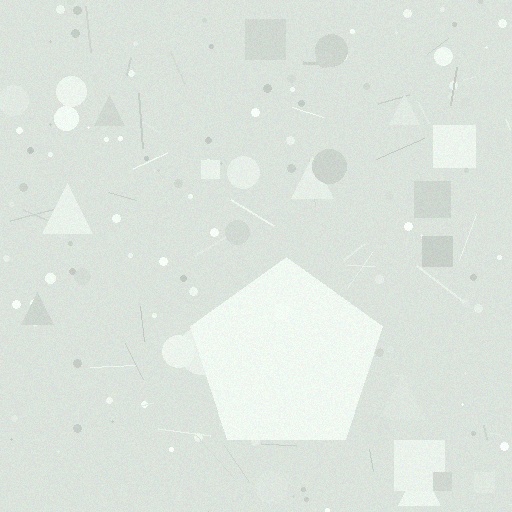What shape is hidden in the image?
A pentagon is hidden in the image.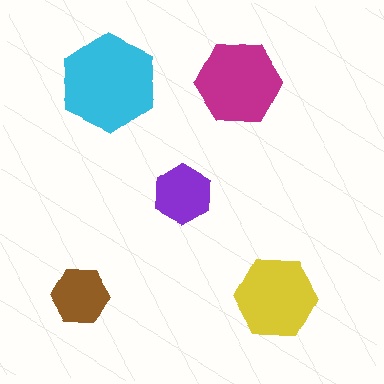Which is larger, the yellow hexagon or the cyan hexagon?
The cyan one.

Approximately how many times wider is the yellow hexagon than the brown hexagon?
About 1.5 times wider.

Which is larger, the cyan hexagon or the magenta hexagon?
The cyan one.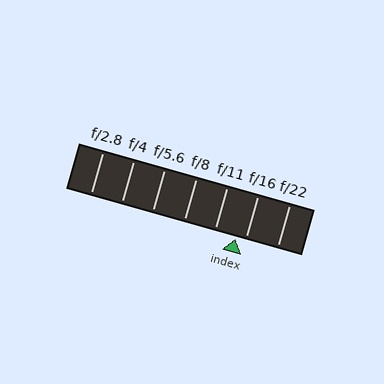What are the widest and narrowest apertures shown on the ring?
The widest aperture shown is f/2.8 and the narrowest is f/22.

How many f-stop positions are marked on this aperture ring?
There are 7 f-stop positions marked.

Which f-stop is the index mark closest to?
The index mark is closest to f/16.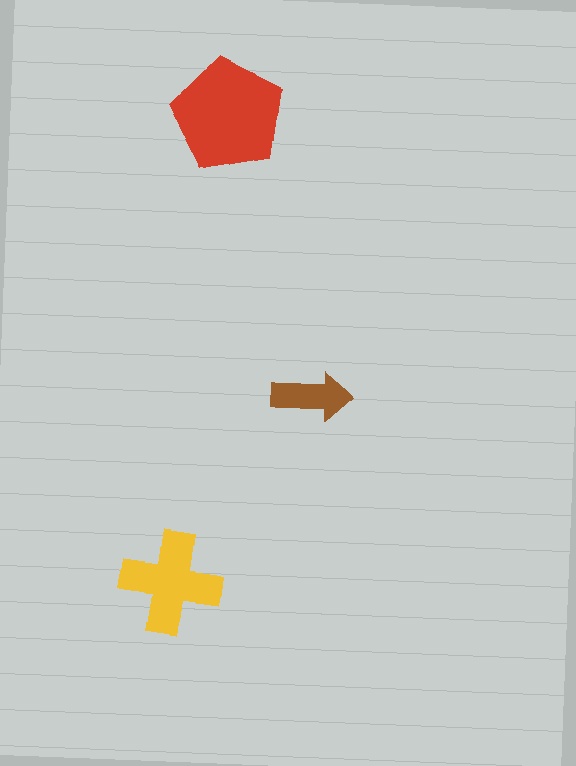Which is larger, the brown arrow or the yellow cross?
The yellow cross.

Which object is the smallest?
The brown arrow.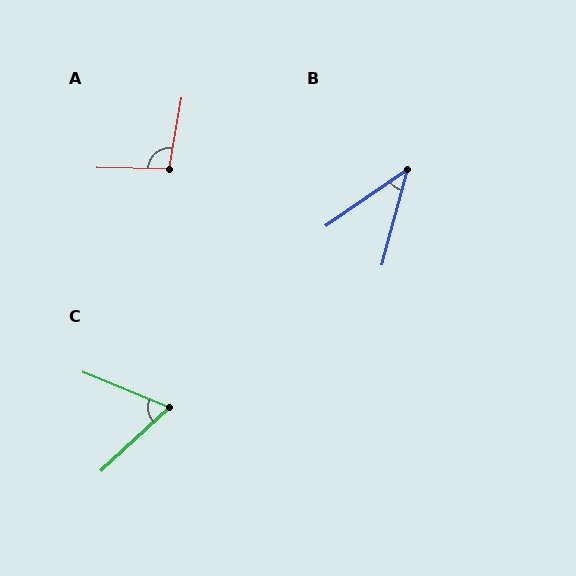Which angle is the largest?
A, at approximately 99 degrees.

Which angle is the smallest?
B, at approximately 40 degrees.